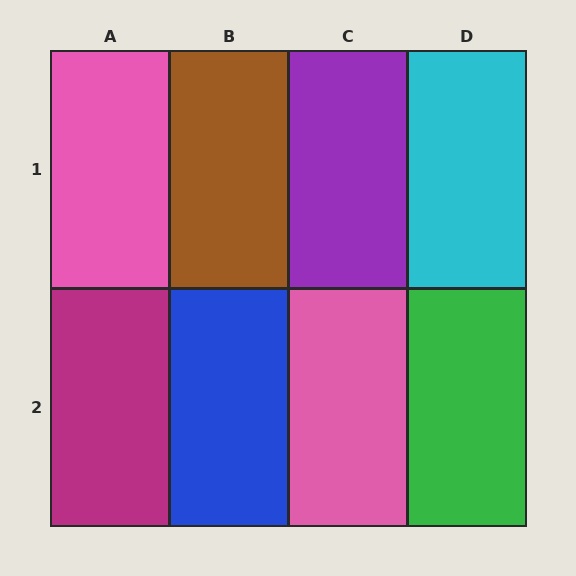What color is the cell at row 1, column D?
Cyan.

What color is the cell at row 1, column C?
Purple.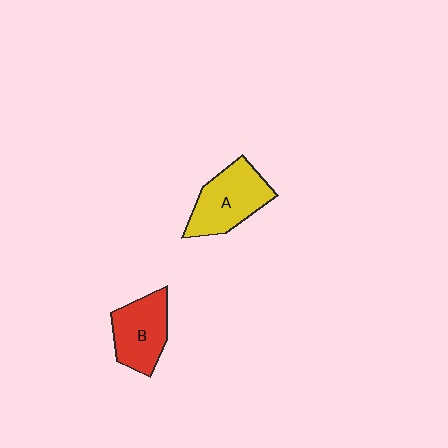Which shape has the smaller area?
Shape B (red).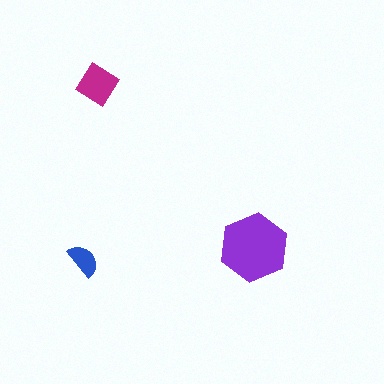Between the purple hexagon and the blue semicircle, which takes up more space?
The purple hexagon.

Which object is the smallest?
The blue semicircle.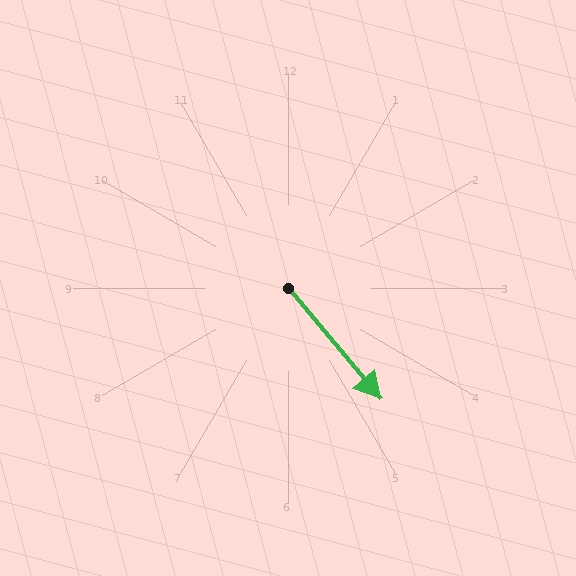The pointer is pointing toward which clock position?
Roughly 5 o'clock.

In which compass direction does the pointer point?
Southeast.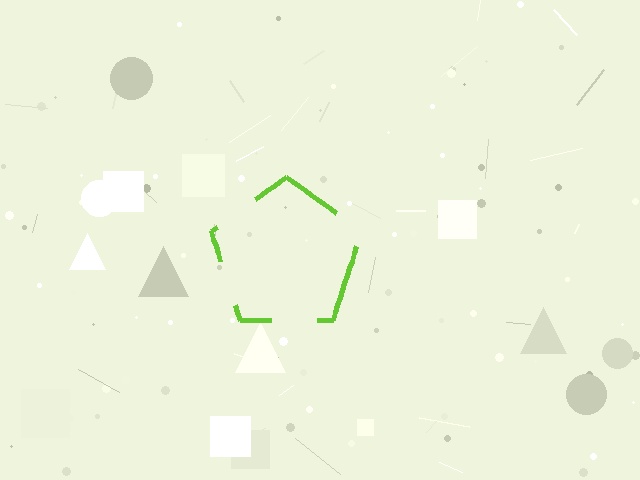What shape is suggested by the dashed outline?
The dashed outline suggests a pentagon.